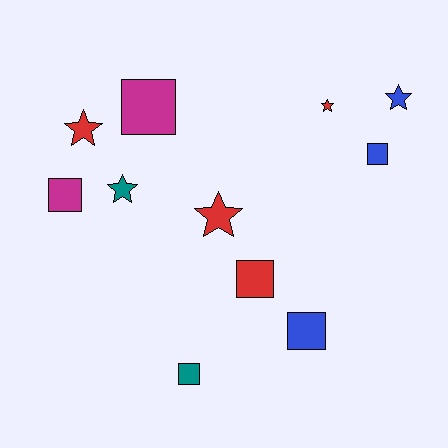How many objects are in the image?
There are 11 objects.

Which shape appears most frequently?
Square, with 6 objects.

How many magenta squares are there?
There are 2 magenta squares.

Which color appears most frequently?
Red, with 4 objects.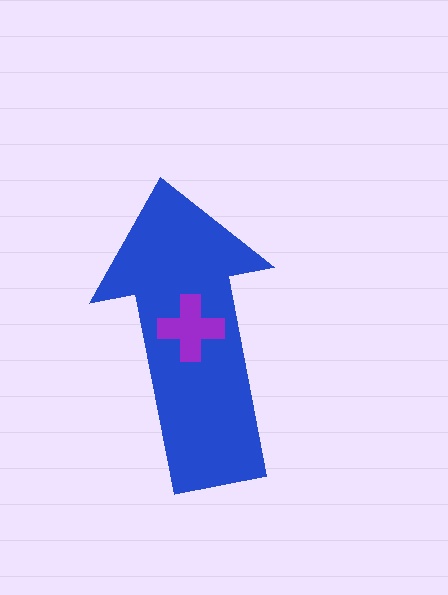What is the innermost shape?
The purple cross.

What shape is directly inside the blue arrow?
The purple cross.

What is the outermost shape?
The blue arrow.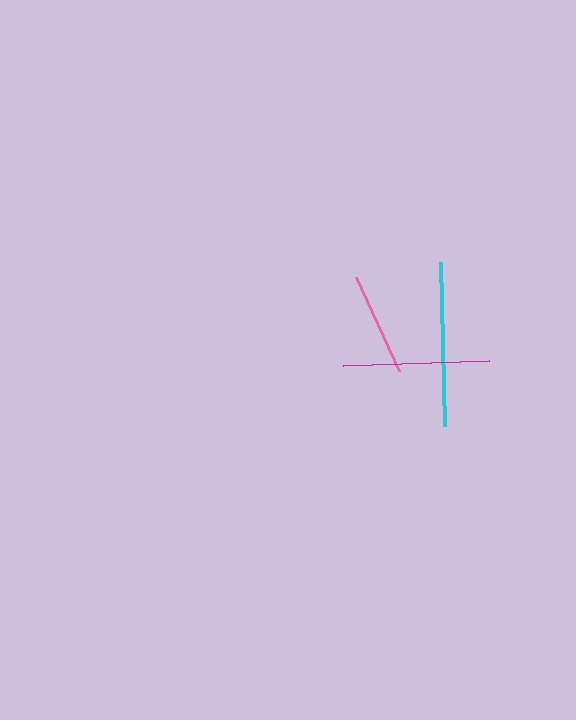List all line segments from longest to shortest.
From longest to shortest: cyan, magenta, pink.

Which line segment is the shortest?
The pink line is the shortest at approximately 103 pixels.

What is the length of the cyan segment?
The cyan segment is approximately 164 pixels long.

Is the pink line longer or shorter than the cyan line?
The cyan line is longer than the pink line.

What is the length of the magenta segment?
The magenta segment is approximately 146 pixels long.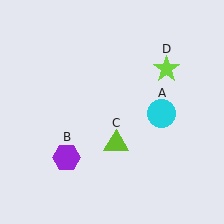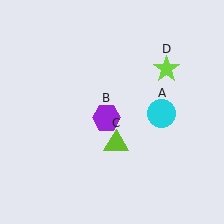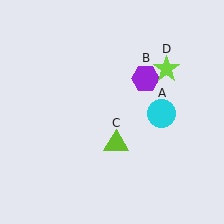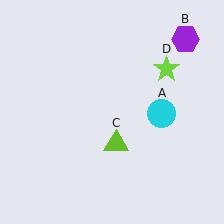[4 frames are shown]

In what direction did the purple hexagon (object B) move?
The purple hexagon (object B) moved up and to the right.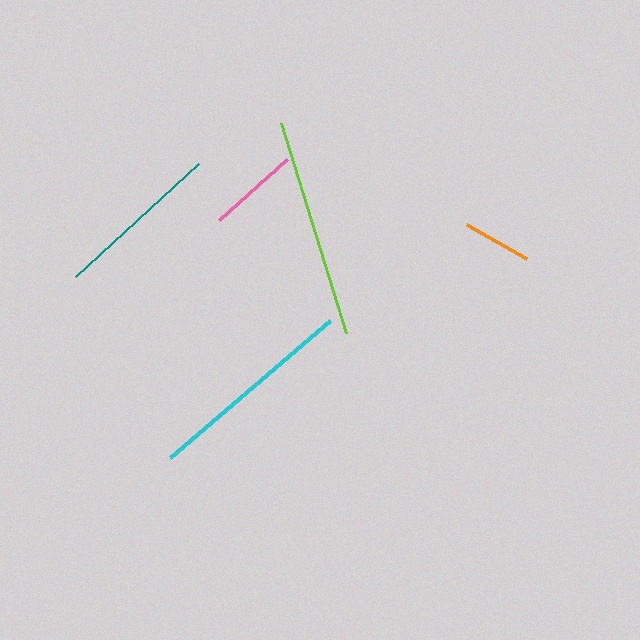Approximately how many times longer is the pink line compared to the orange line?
The pink line is approximately 1.3 times the length of the orange line.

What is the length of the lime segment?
The lime segment is approximately 220 pixels long.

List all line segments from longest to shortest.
From longest to shortest: lime, cyan, teal, pink, orange.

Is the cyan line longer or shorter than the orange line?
The cyan line is longer than the orange line.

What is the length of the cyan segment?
The cyan segment is approximately 211 pixels long.